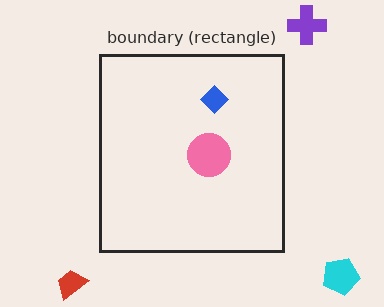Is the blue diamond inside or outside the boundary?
Inside.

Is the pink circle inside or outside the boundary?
Inside.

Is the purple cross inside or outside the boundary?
Outside.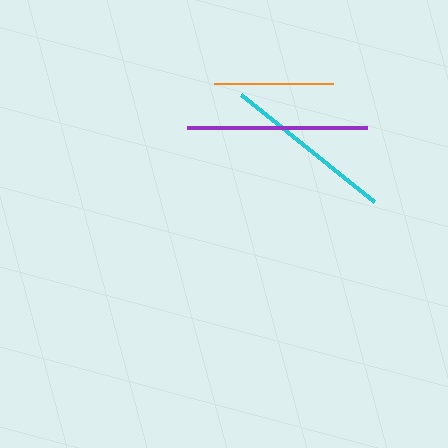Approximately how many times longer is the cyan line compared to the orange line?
The cyan line is approximately 1.4 times the length of the orange line.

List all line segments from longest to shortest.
From longest to shortest: purple, cyan, orange.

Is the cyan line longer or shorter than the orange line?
The cyan line is longer than the orange line.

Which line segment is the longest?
The purple line is the longest at approximately 180 pixels.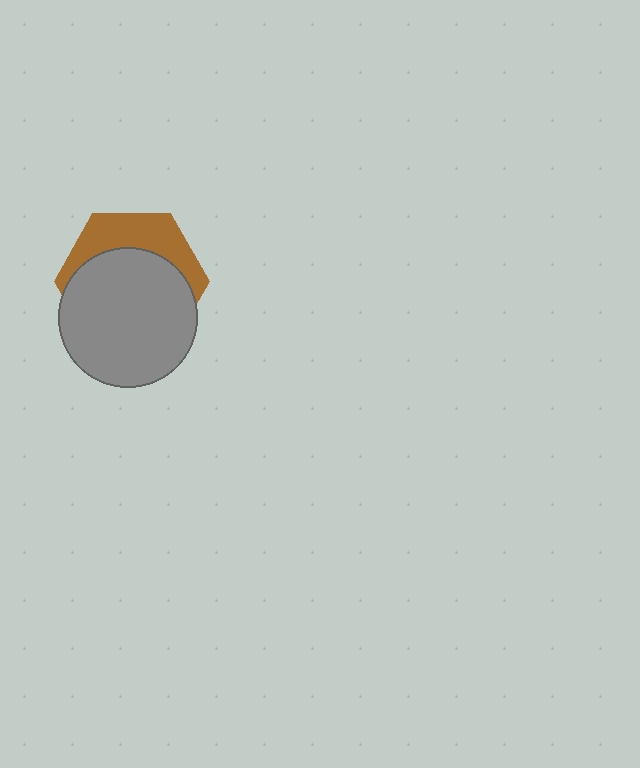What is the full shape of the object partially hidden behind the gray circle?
The partially hidden object is a brown hexagon.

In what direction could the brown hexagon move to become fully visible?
The brown hexagon could move up. That would shift it out from behind the gray circle entirely.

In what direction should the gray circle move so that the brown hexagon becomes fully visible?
The gray circle should move down. That is the shortest direction to clear the overlap and leave the brown hexagon fully visible.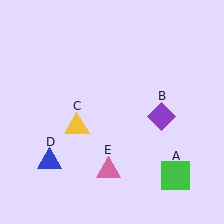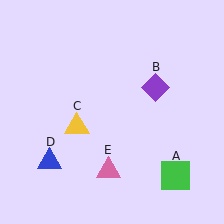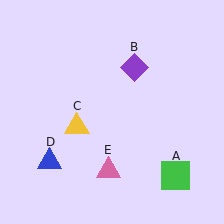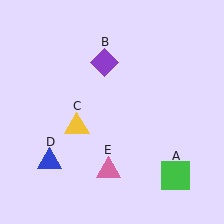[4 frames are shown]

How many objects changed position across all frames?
1 object changed position: purple diamond (object B).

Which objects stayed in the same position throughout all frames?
Green square (object A) and yellow triangle (object C) and blue triangle (object D) and pink triangle (object E) remained stationary.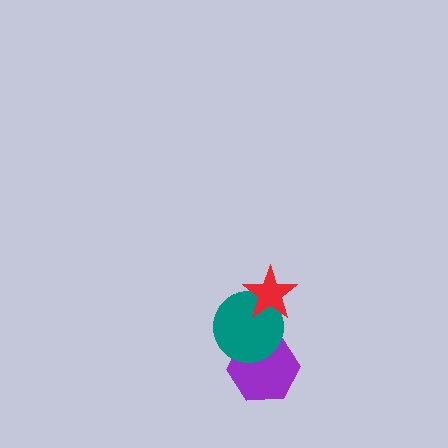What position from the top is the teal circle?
The teal circle is 2nd from the top.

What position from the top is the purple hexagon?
The purple hexagon is 3rd from the top.